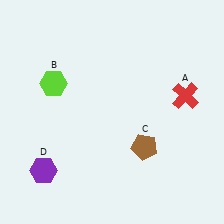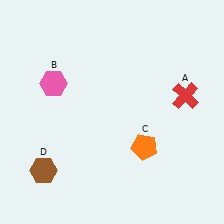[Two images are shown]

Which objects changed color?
B changed from lime to pink. C changed from brown to orange. D changed from purple to brown.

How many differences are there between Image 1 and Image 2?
There are 3 differences between the two images.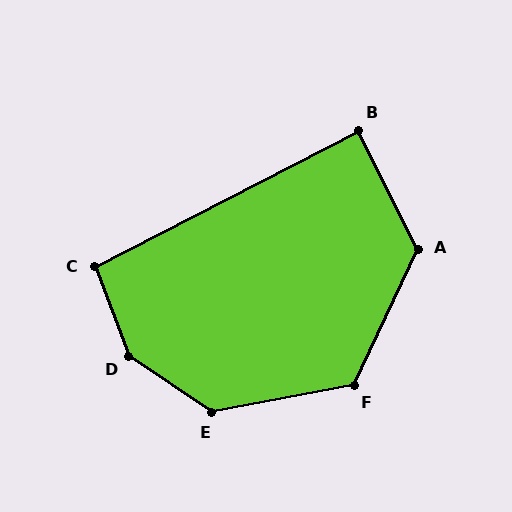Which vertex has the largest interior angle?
D, at approximately 145 degrees.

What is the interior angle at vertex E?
Approximately 135 degrees (obtuse).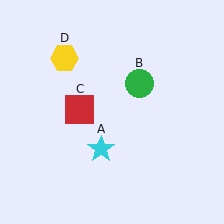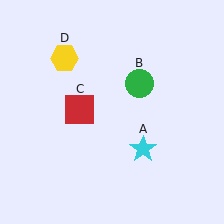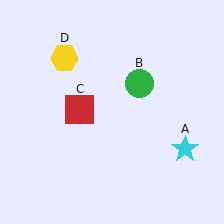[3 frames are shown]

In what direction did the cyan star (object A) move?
The cyan star (object A) moved right.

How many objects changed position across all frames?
1 object changed position: cyan star (object A).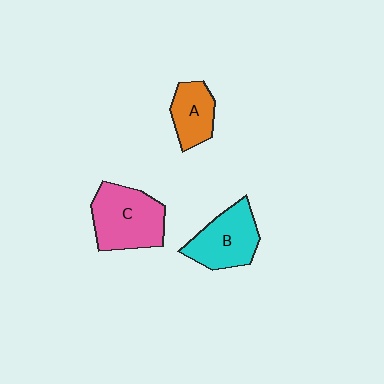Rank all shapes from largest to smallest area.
From largest to smallest: C (pink), B (cyan), A (orange).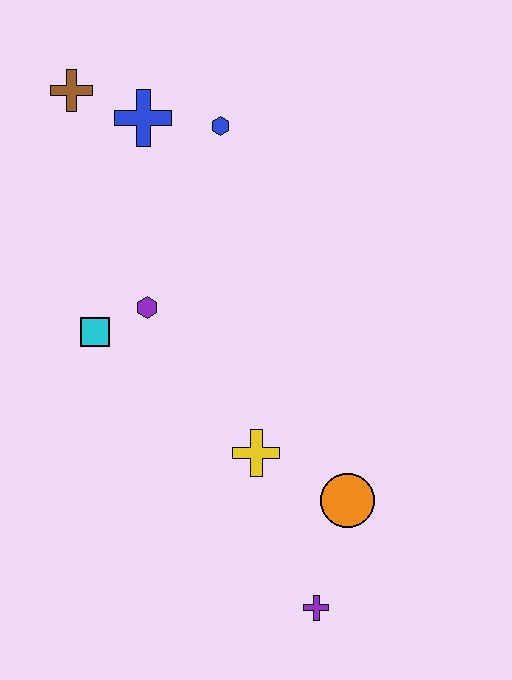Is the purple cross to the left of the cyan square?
No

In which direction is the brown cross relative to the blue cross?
The brown cross is to the left of the blue cross.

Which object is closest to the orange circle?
The yellow cross is closest to the orange circle.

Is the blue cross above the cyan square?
Yes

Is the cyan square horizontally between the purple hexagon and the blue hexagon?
No